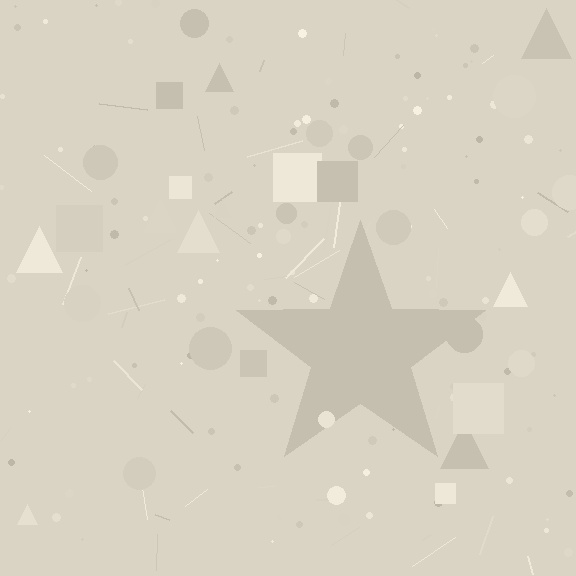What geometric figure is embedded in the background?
A star is embedded in the background.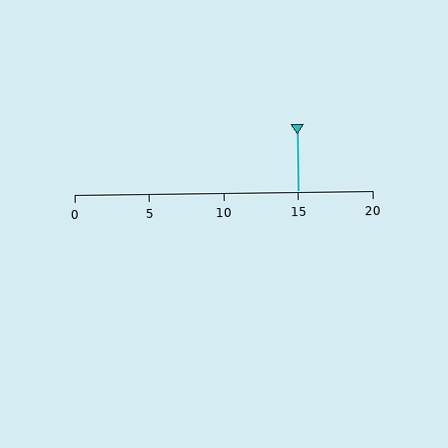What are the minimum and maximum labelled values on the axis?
The axis runs from 0 to 20.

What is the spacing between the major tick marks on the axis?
The major ticks are spaced 5 apart.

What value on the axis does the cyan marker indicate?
The marker indicates approximately 15.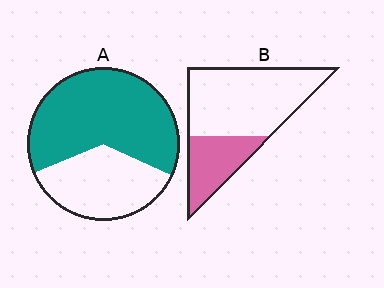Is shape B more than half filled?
No.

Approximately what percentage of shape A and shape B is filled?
A is approximately 65% and B is approximately 30%.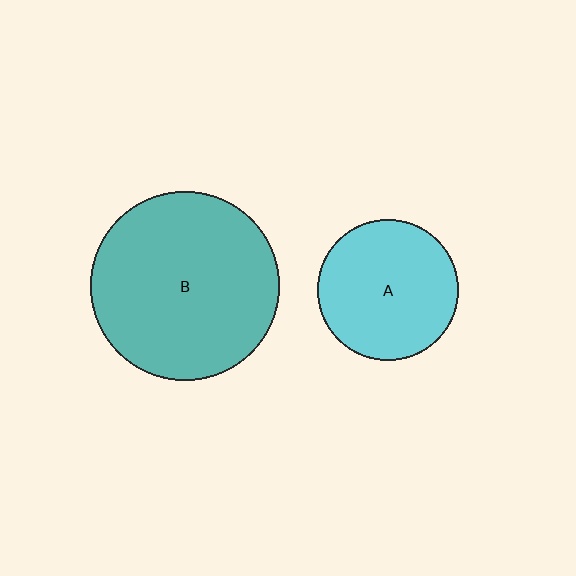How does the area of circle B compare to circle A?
Approximately 1.8 times.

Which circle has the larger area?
Circle B (teal).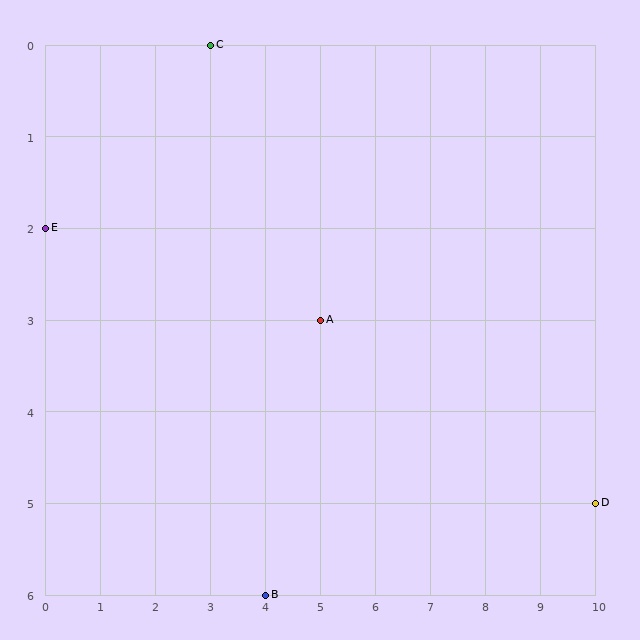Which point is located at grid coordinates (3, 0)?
Point C is at (3, 0).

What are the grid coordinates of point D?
Point D is at grid coordinates (10, 5).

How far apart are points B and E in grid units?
Points B and E are 4 columns and 4 rows apart (about 5.7 grid units diagonally).